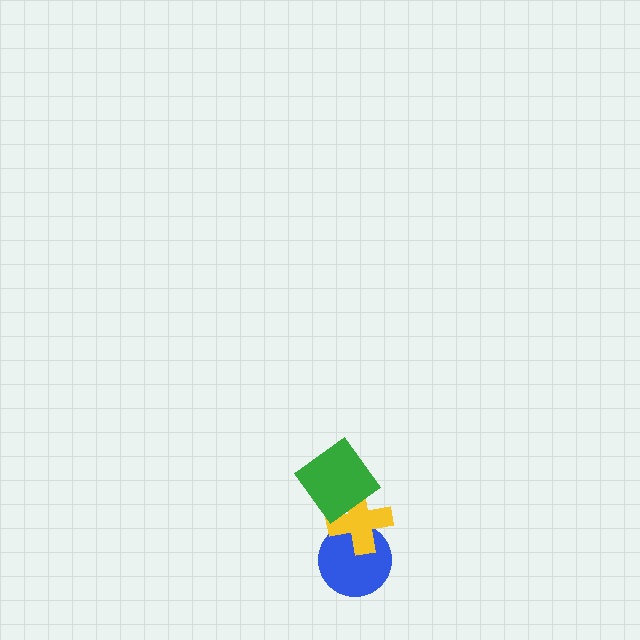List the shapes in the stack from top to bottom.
From top to bottom: the green diamond, the yellow cross, the blue circle.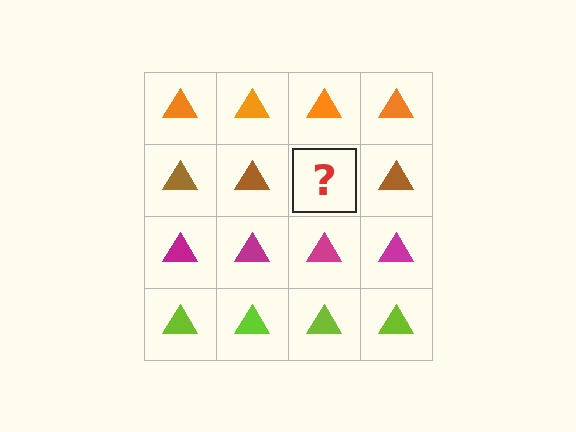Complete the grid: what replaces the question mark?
The question mark should be replaced with a brown triangle.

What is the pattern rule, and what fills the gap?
The rule is that each row has a consistent color. The gap should be filled with a brown triangle.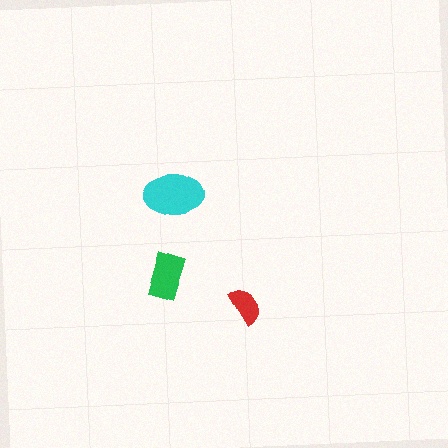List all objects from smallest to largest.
The red semicircle, the green rectangle, the cyan ellipse.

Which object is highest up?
The cyan ellipse is topmost.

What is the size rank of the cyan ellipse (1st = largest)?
1st.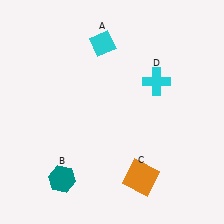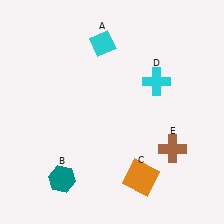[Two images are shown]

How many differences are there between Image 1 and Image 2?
There is 1 difference between the two images.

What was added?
A brown cross (E) was added in Image 2.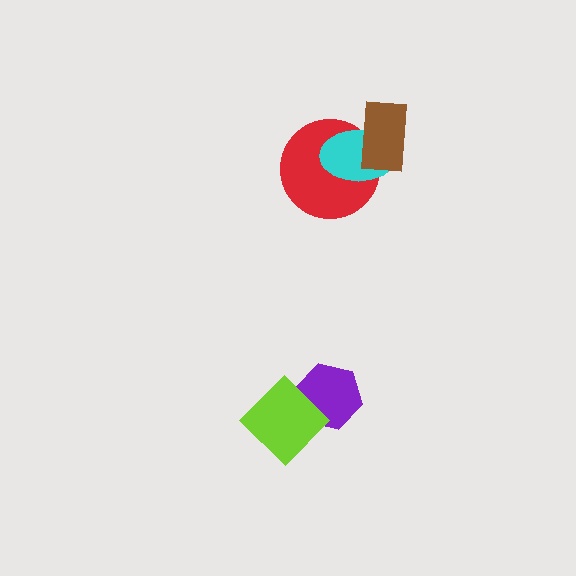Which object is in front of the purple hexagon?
The lime diamond is in front of the purple hexagon.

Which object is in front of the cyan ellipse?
The brown rectangle is in front of the cyan ellipse.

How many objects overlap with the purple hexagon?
1 object overlaps with the purple hexagon.